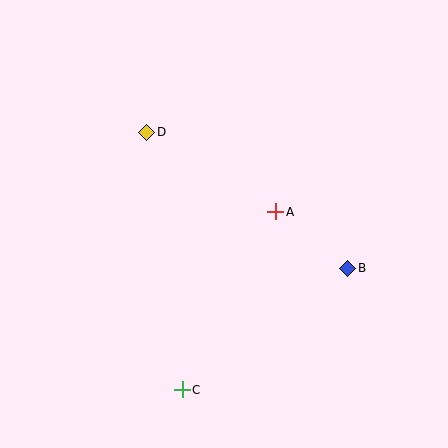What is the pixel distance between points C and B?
The distance between C and B is 205 pixels.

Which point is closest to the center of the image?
Point A at (276, 212) is closest to the center.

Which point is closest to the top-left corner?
Point D is closest to the top-left corner.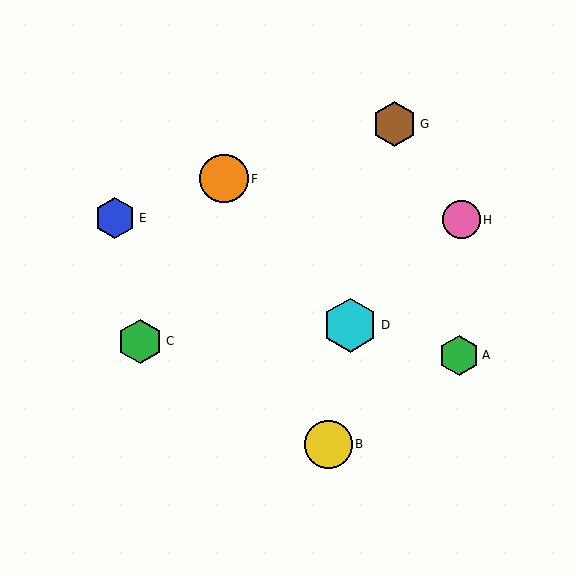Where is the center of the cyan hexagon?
The center of the cyan hexagon is at (350, 325).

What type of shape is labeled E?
Shape E is a blue hexagon.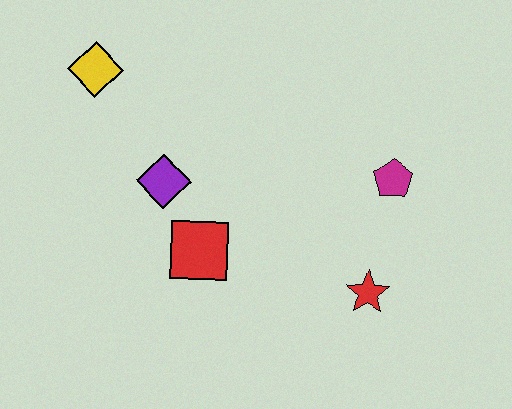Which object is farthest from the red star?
The yellow diamond is farthest from the red star.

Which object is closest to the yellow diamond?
The purple diamond is closest to the yellow diamond.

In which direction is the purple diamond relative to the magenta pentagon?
The purple diamond is to the left of the magenta pentagon.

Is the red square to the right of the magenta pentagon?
No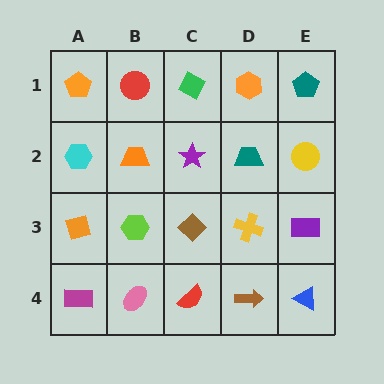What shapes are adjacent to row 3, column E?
A yellow circle (row 2, column E), a blue triangle (row 4, column E), a yellow cross (row 3, column D).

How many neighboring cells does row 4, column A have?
2.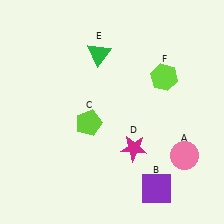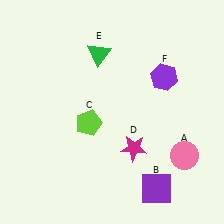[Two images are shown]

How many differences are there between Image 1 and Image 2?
There is 1 difference between the two images.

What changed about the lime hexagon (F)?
In Image 1, F is lime. In Image 2, it changed to purple.